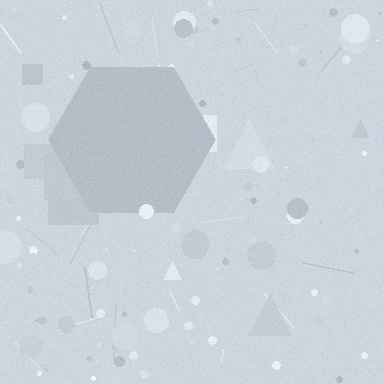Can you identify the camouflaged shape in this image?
The camouflaged shape is a hexagon.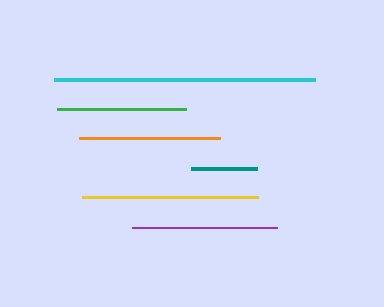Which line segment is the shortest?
The teal line is the shortest at approximately 66 pixels.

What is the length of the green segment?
The green segment is approximately 129 pixels long.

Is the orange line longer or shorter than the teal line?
The orange line is longer than the teal line.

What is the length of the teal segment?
The teal segment is approximately 66 pixels long.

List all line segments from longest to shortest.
From longest to shortest: cyan, yellow, purple, orange, green, teal.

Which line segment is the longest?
The cyan line is the longest at approximately 260 pixels.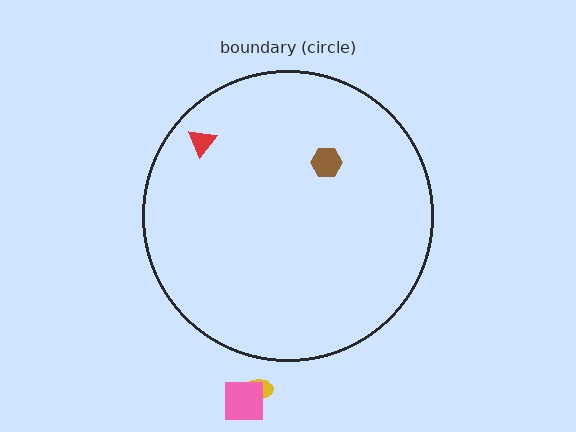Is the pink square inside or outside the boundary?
Outside.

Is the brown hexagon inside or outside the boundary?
Inside.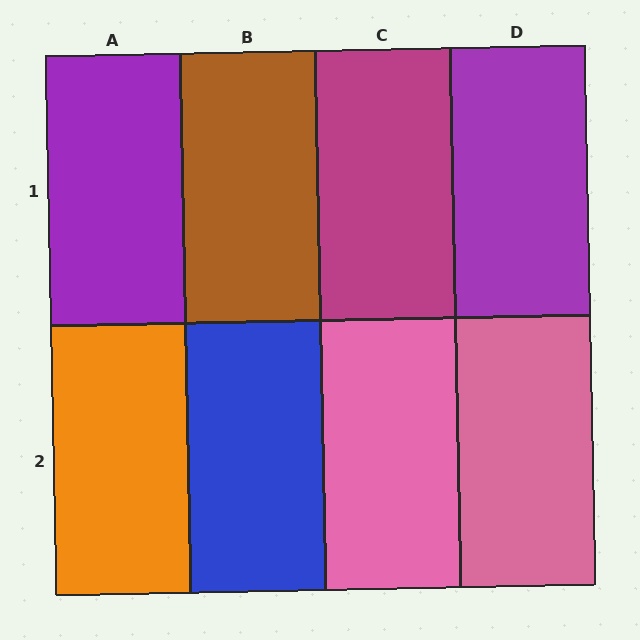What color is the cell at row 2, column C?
Pink.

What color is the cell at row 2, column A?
Orange.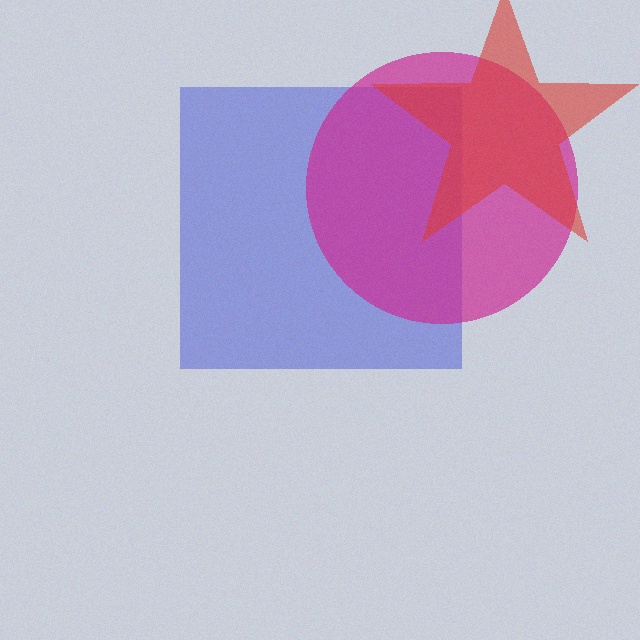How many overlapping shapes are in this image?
There are 3 overlapping shapes in the image.